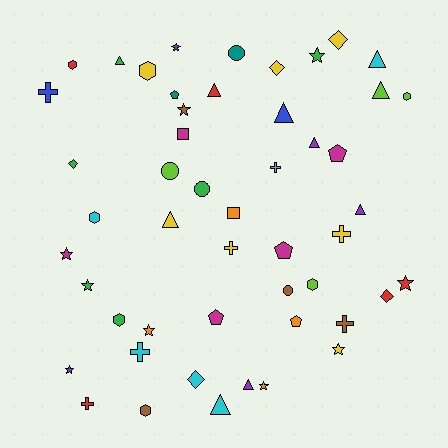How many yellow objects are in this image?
There are 7 yellow objects.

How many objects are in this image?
There are 50 objects.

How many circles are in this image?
There are 4 circles.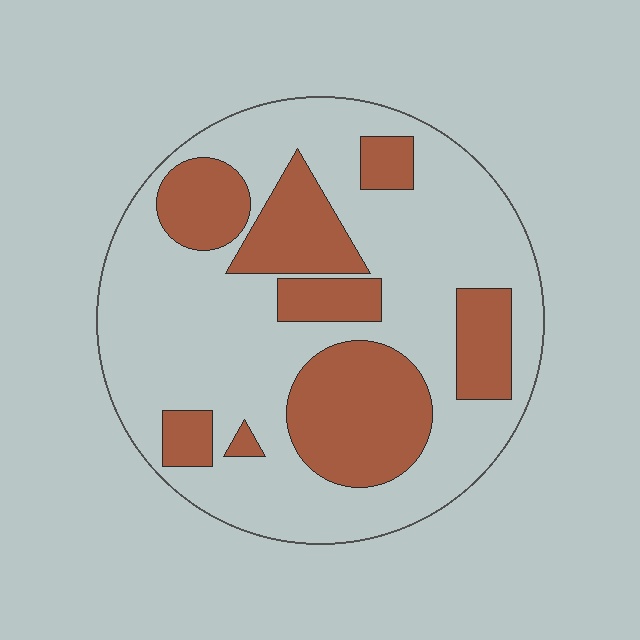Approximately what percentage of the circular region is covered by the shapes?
Approximately 30%.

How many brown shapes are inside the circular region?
8.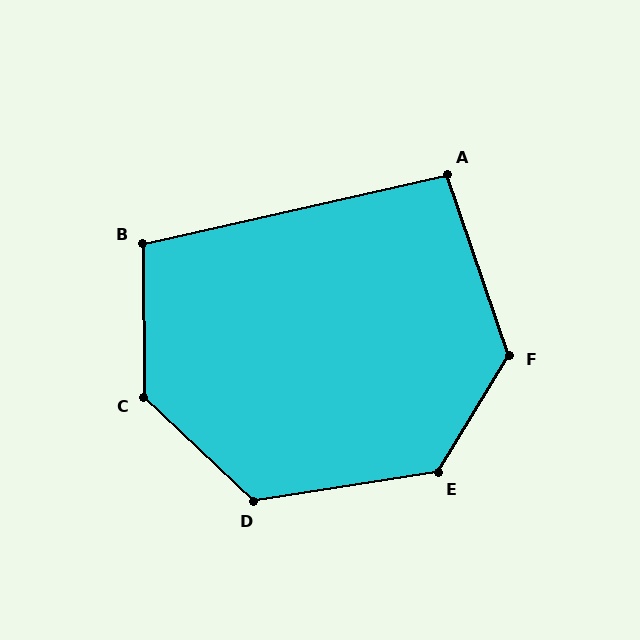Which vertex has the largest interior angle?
C, at approximately 133 degrees.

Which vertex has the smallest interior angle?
A, at approximately 96 degrees.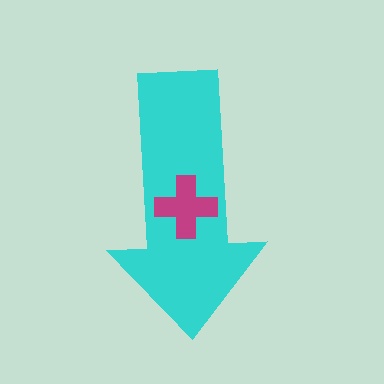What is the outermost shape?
The cyan arrow.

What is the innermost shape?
The magenta cross.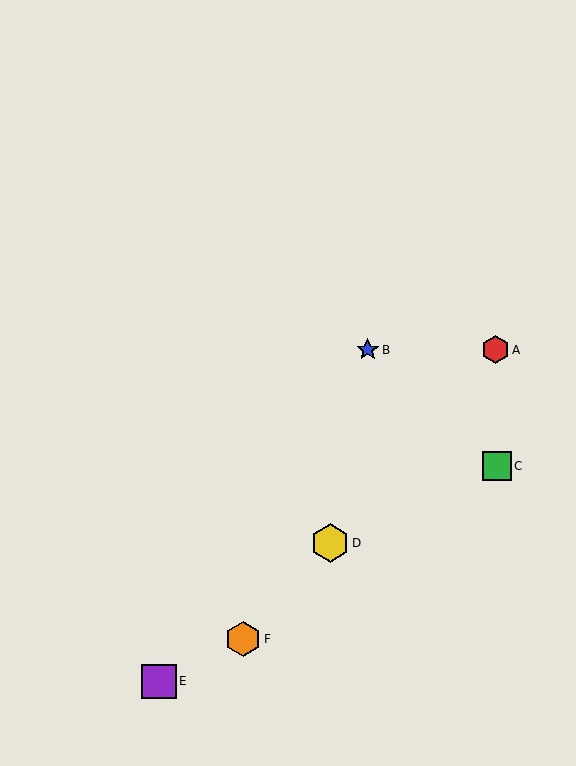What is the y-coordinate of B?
Object B is at y≈350.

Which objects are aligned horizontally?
Objects A, B are aligned horizontally.